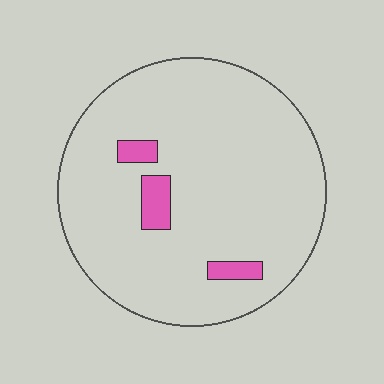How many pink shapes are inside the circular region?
3.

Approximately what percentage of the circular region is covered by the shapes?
Approximately 5%.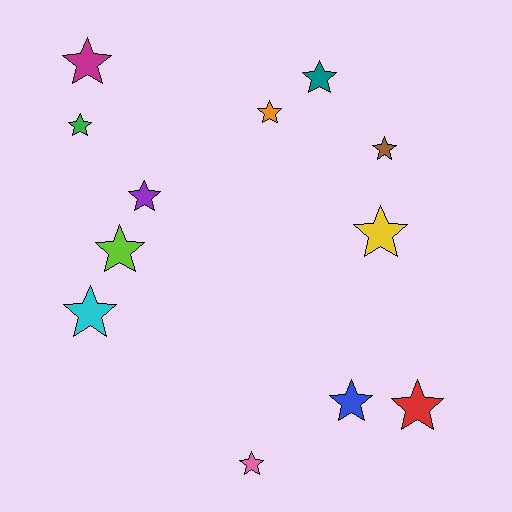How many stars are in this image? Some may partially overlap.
There are 12 stars.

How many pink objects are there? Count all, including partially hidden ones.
There is 1 pink object.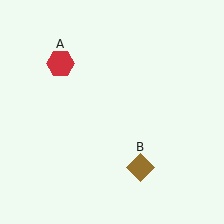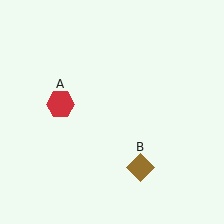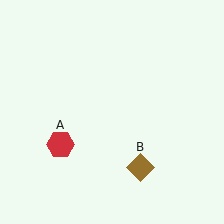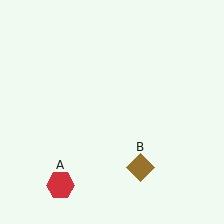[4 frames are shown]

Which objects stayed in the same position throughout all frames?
Brown diamond (object B) remained stationary.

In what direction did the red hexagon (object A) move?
The red hexagon (object A) moved down.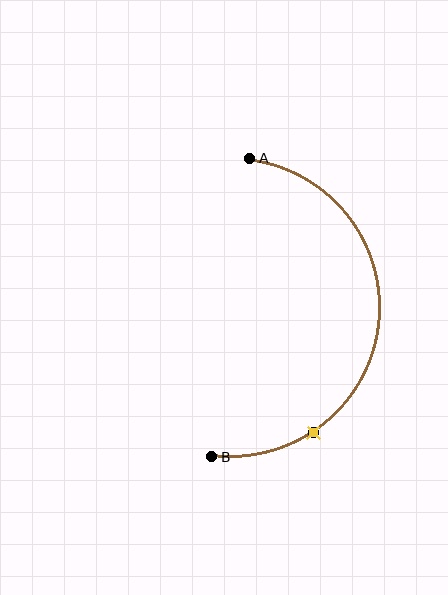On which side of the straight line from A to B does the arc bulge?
The arc bulges to the right of the straight line connecting A and B.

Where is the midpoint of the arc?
The arc midpoint is the point on the curve farthest from the straight line joining A and B. It sits to the right of that line.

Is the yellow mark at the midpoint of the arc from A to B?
No. The yellow mark lies on the arc but is closer to endpoint B. The arc midpoint would be at the point on the curve equidistant along the arc from both A and B.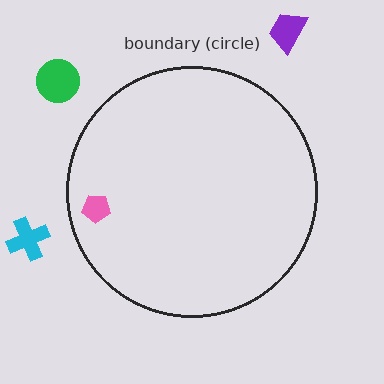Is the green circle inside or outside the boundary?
Outside.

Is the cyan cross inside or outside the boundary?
Outside.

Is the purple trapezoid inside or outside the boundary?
Outside.